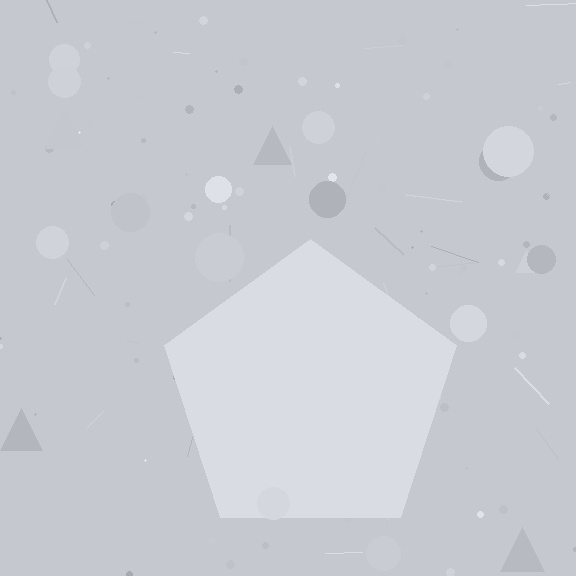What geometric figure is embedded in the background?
A pentagon is embedded in the background.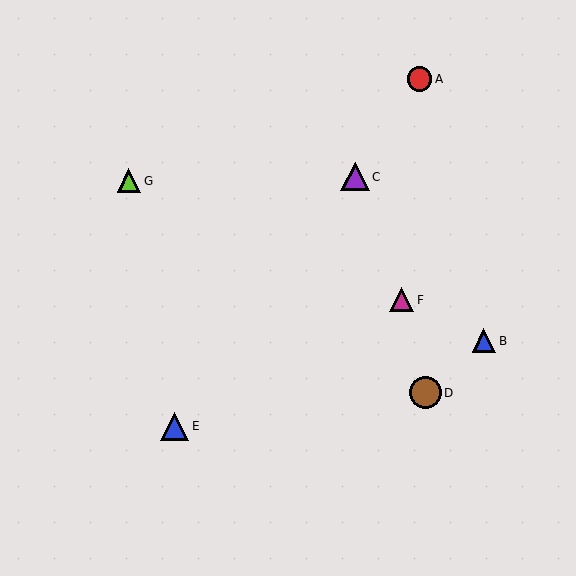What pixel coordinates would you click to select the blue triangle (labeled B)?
Click at (484, 341) to select the blue triangle B.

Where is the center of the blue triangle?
The center of the blue triangle is at (484, 341).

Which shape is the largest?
The brown circle (labeled D) is the largest.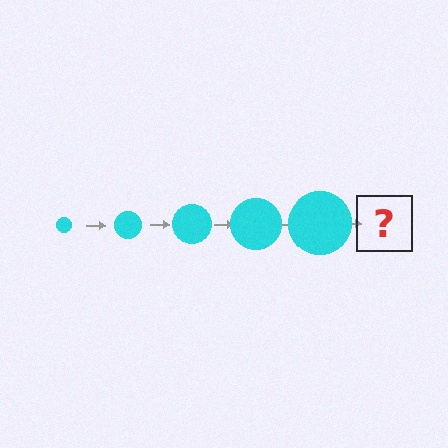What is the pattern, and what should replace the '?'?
The pattern is that the circle gets progressively larger each step. The '?' should be a cyan circle, larger than the previous one.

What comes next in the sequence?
The next element should be a cyan circle, larger than the previous one.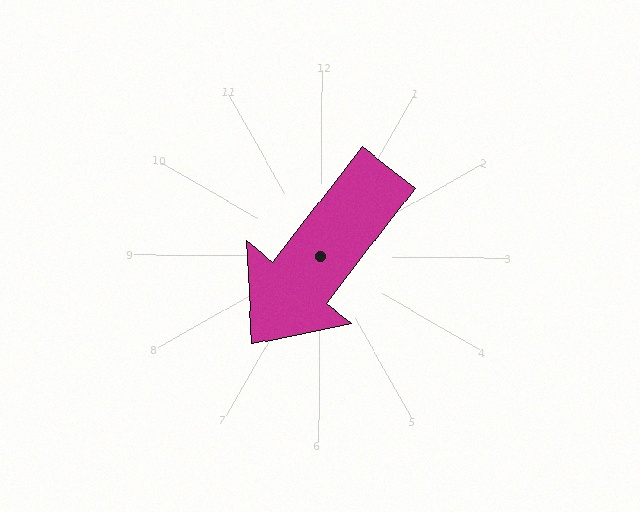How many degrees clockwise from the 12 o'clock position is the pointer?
Approximately 217 degrees.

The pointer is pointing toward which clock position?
Roughly 7 o'clock.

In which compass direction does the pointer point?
Southwest.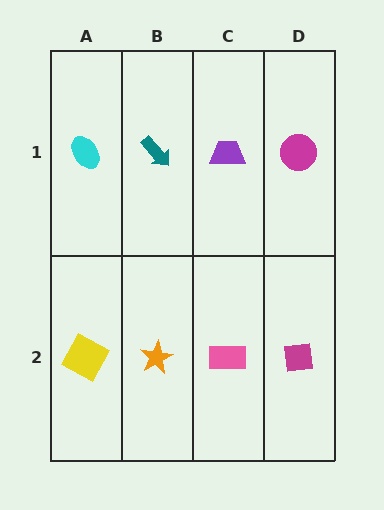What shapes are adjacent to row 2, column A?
A cyan ellipse (row 1, column A), an orange star (row 2, column B).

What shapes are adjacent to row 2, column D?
A magenta circle (row 1, column D), a pink rectangle (row 2, column C).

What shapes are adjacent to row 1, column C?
A pink rectangle (row 2, column C), a teal arrow (row 1, column B), a magenta circle (row 1, column D).